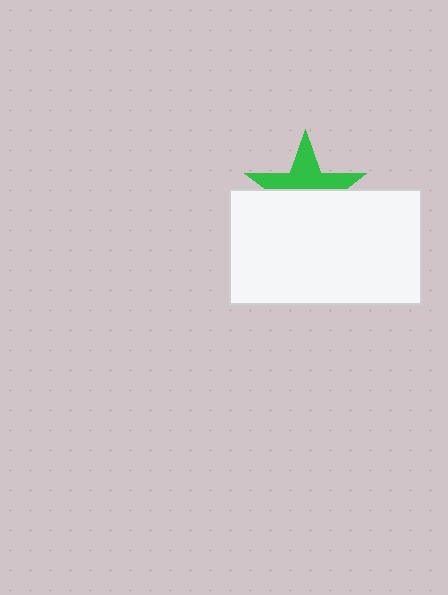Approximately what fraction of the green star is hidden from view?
Roughly 52% of the green star is hidden behind the white rectangle.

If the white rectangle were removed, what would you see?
You would see the complete green star.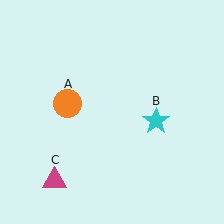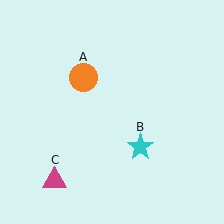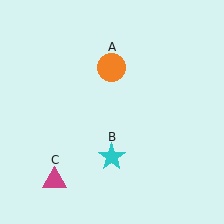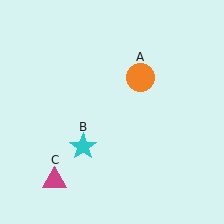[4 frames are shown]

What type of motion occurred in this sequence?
The orange circle (object A), cyan star (object B) rotated clockwise around the center of the scene.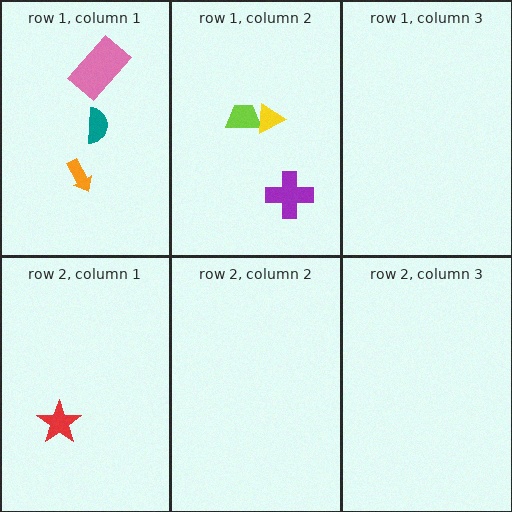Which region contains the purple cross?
The row 1, column 2 region.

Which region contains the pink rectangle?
The row 1, column 1 region.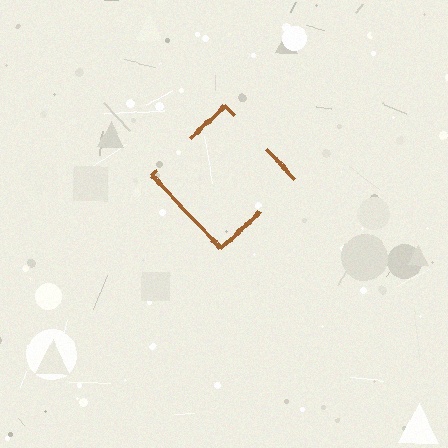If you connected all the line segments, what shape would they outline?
They would outline a diamond.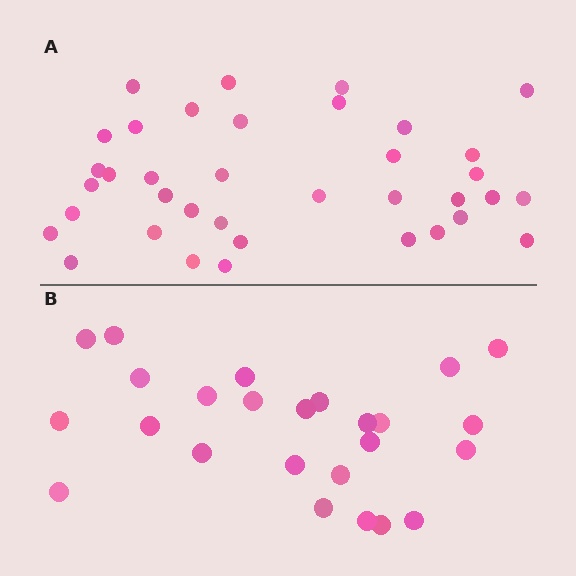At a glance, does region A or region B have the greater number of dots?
Region A (the top region) has more dots.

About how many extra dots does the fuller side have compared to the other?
Region A has roughly 12 or so more dots than region B.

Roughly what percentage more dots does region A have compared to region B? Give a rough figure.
About 50% more.